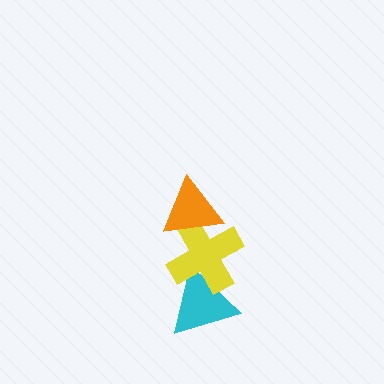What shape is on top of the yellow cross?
The orange triangle is on top of the yellow cross.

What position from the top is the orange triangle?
The orange triangle is 1st from the top.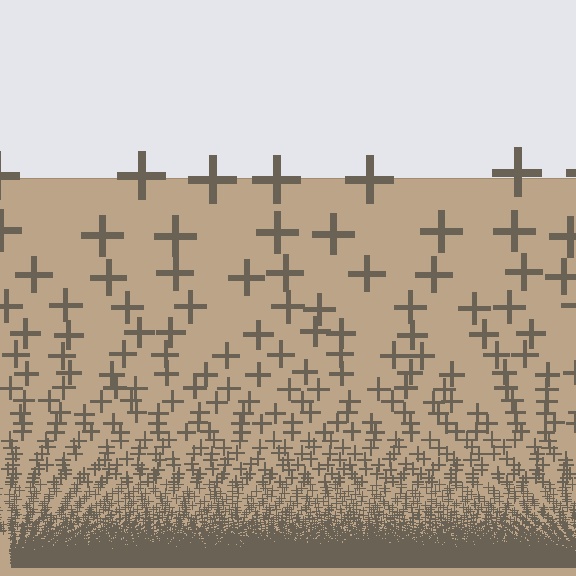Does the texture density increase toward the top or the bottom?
Density increases toward the bottom.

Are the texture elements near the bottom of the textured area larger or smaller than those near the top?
Smaller. The gradient is inverted — elements near the bottom are smaller and denser.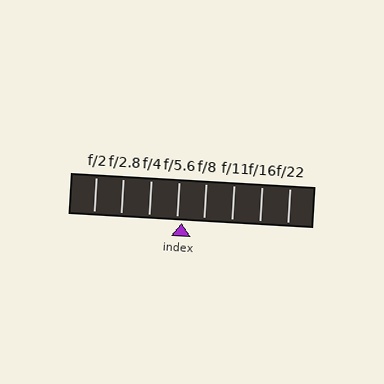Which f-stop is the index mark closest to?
The index mark is closest to f/5.6.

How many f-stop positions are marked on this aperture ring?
There are 8 f-stop positions marked.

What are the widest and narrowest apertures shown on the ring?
The widest aperture shown is f/2 and the narrowest is f/22.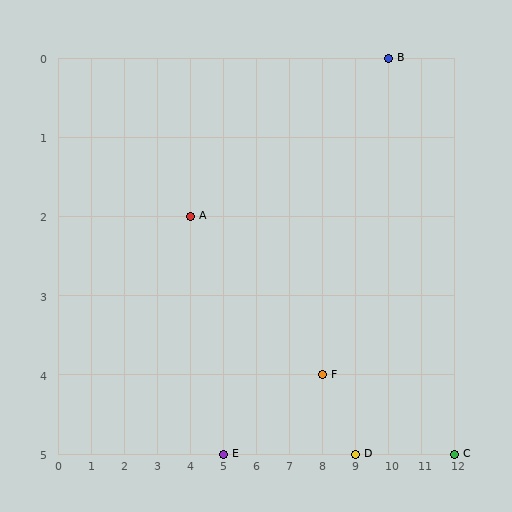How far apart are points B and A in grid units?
Points B and A are 6 columns and 2 rows apart (about 6.3 grid units diagonally).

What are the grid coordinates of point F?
Point F is at grid coordinates (8, 4).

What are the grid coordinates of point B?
Point B is at grid coordinates (10, 0).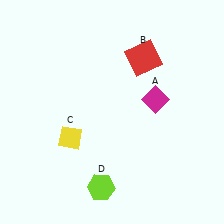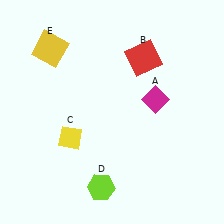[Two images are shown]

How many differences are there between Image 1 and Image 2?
There is 1 difference between the two images.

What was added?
A yellow square (E) was added in Image 2.